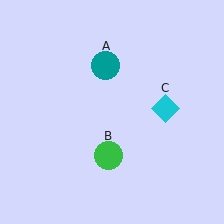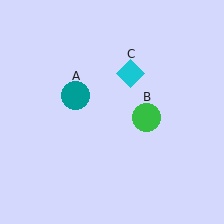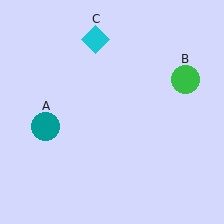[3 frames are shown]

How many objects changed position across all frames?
3 objects changed position: teal circle (object A), green circle (object B), cyan diamond (object C).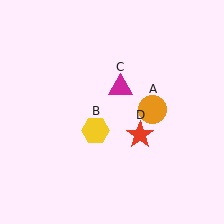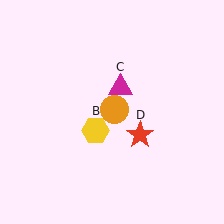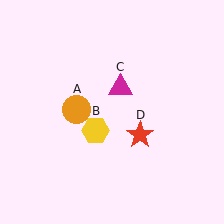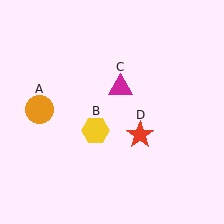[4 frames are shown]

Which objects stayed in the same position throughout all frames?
Yellow hexagon (object B) and magenta triangle (object C) and red star (object D) remained stationary.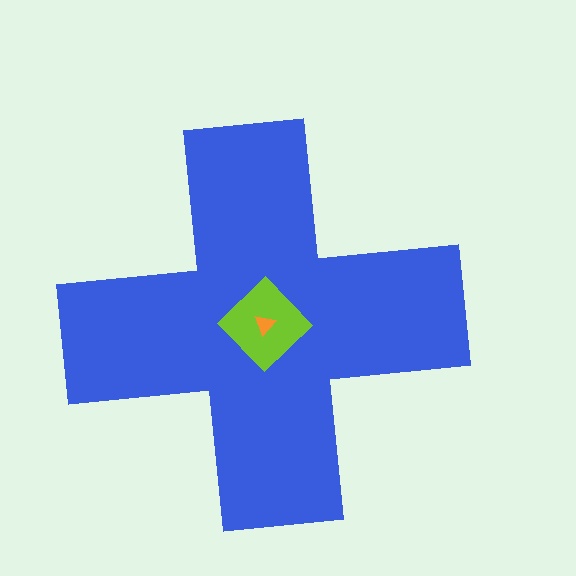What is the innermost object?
The orange triangle.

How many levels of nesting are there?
3.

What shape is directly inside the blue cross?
The lime diamond.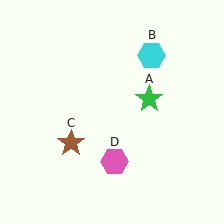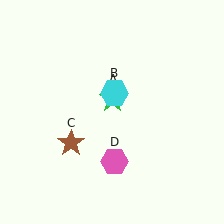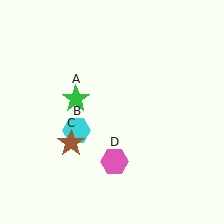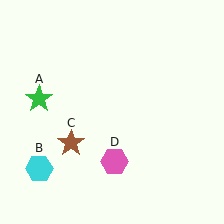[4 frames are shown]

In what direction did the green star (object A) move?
The green star (object A) moved left.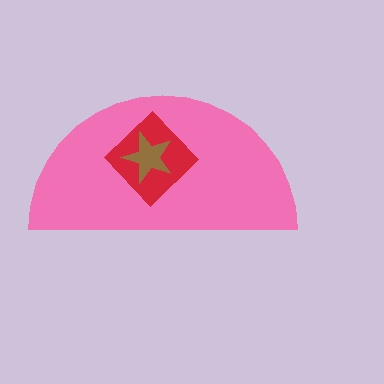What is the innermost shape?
The brown star.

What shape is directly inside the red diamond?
The brown star.